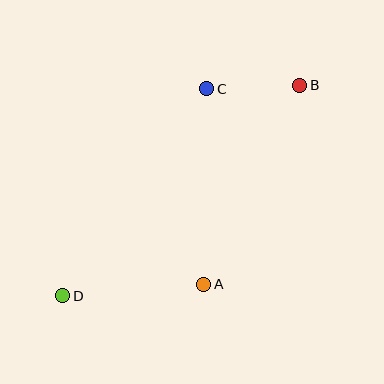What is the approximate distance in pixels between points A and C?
The distance between A and C is approximately 196 pixels.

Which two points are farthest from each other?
Points B and D are farthest from each other.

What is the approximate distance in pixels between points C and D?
The distance between C and D is approximately 252 pixels.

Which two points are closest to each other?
Points B and C are closest to each other.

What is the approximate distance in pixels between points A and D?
The distance between A and D is approximately 142 pixels.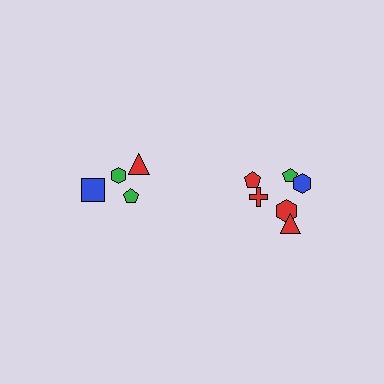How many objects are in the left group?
There are 4 objects.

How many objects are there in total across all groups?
There are 10 objects.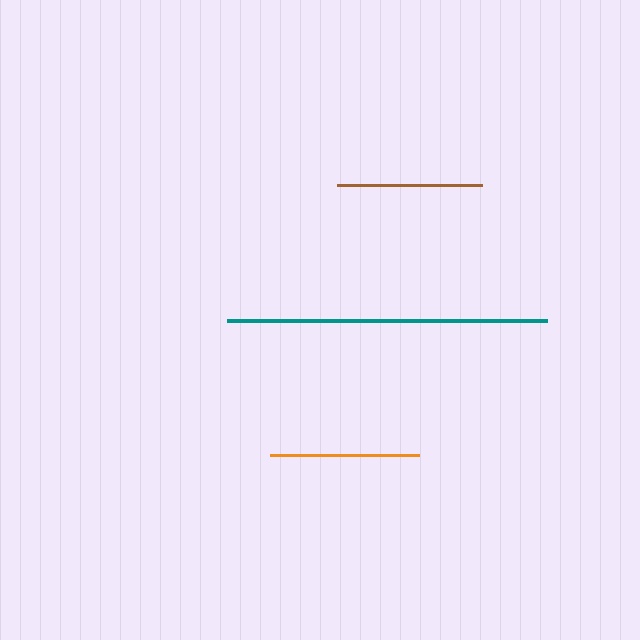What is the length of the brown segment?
The brown segment is approximately 145 pixels long.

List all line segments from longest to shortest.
From longest to shortest: teal, orange, brown.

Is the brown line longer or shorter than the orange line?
The orange line is longer than the brown line.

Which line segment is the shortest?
The brown line is the shortest at approximately 145 pixels.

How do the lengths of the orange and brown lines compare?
The orange and brown lines are approximately the same length.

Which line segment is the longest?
The teal line is the longest at approximately 320 pixels.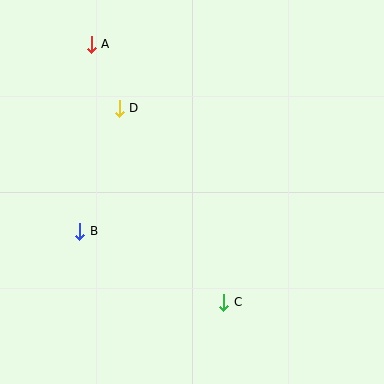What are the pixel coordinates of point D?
Point D is at (119, 108).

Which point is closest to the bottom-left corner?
Point B is closest to the bottom-left corner.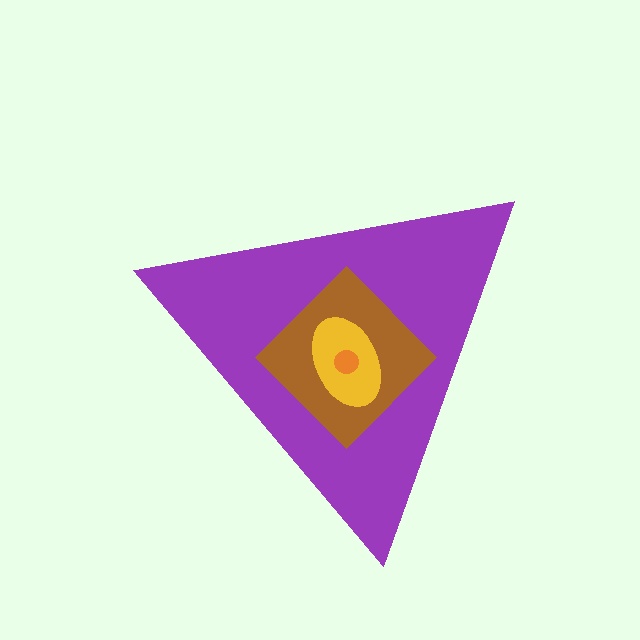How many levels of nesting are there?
4.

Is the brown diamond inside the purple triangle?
Yes.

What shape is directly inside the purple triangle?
The brown diamond.